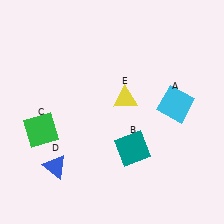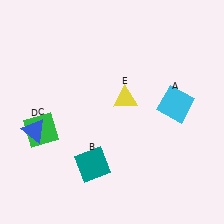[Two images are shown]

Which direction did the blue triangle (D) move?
The blue triangle (D) moved up.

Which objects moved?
The objects that moved are: the teal square (B), the blue triangle (D).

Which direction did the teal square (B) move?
The teal square (B) moved left.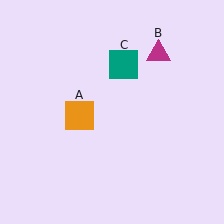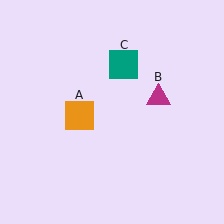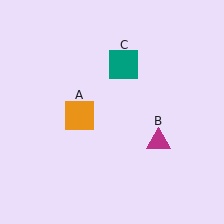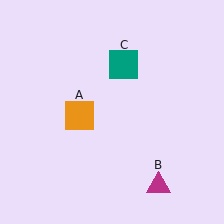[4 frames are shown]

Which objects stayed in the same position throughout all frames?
Orange square (object A) and teal square (object C) remained stationary.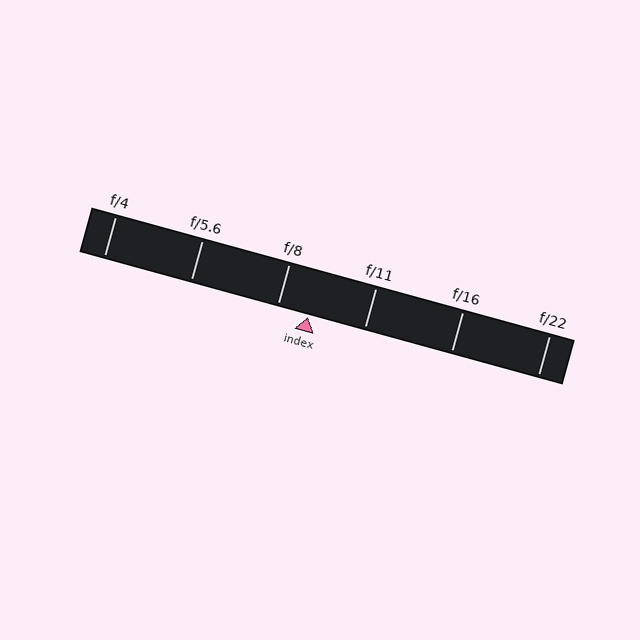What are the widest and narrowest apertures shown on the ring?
The widest aperture shown is f/4 and the narrowest is f/22.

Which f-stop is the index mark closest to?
The index mark is closest to f/8.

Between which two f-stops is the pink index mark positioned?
The index mark is between f/8 and f/11.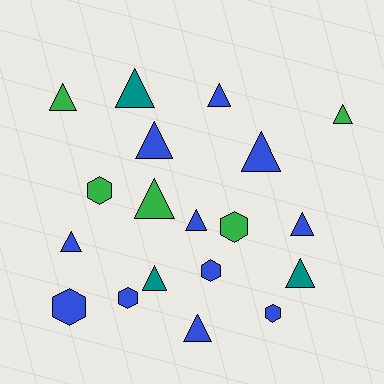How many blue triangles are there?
There are 7 blue triangles.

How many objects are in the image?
There are 19 objects.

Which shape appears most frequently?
Triangle, with 13 objects.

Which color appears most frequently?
Blue, with 11 objects.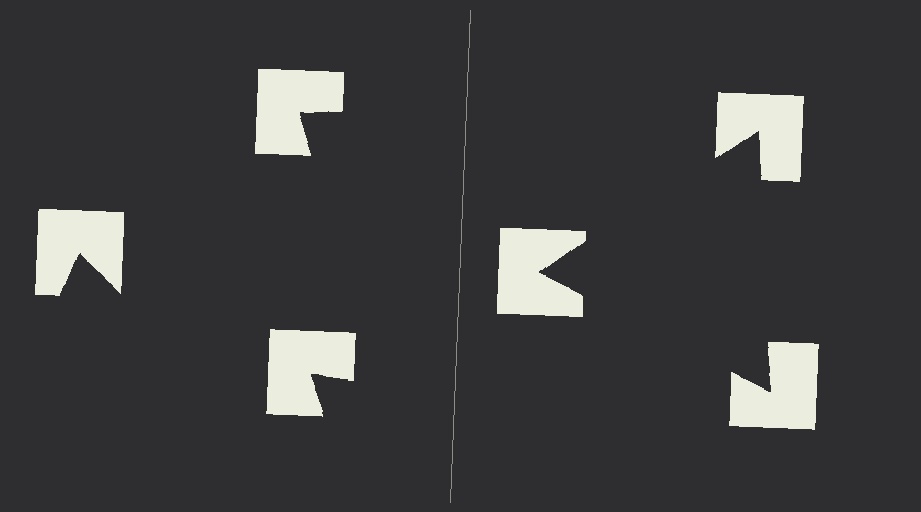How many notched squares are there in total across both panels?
6 — 3 on each side.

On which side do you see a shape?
An illusory triangle appears on the right side. On the left side the wedge cuts are rotated, so no coherent shape forms.